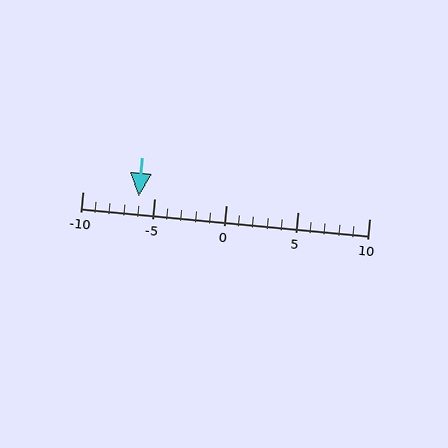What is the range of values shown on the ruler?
The ruler shows values from -10 to 10.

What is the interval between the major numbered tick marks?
The major tick marks are spaced 5 units apart.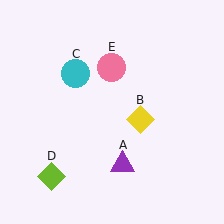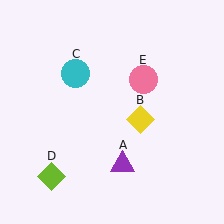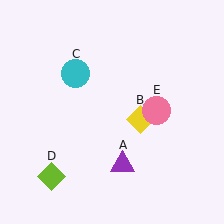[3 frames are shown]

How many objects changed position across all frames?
1 object changed position: pink circle (object E).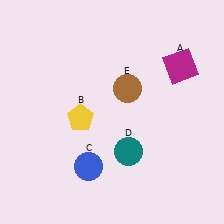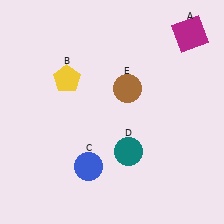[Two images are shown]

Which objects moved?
The objects that moved are: the magenta square (A), the yellow pentagon (B).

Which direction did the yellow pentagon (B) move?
The yellow pentagon (B) moved up.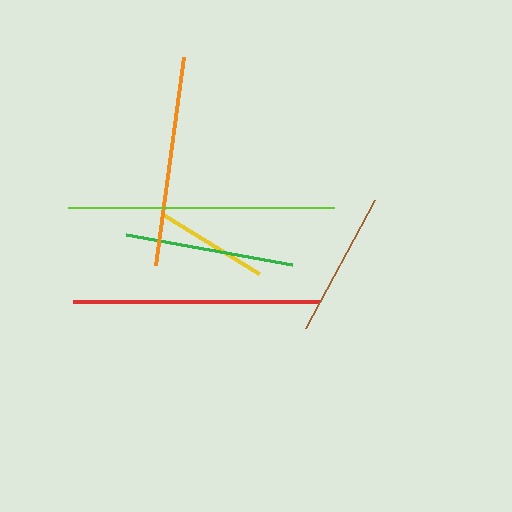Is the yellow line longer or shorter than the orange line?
The orange line is longer than the yellow line.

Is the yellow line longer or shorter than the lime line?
The lime line is longer than the yellow line.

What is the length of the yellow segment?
The yellow segment is approximately 112 pixels long.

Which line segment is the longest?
The lime line is the longest at approximately 265 pixels.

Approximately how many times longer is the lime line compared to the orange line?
The lime line is approximately 1.3 times the length of the orange line.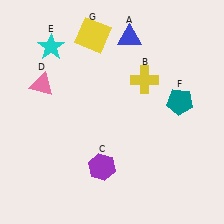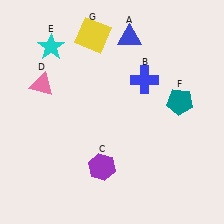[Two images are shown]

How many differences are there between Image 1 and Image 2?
There is 1 difference between the two images.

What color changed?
The cross (B) changed from yellow in Image 1 to blue in Image 2.